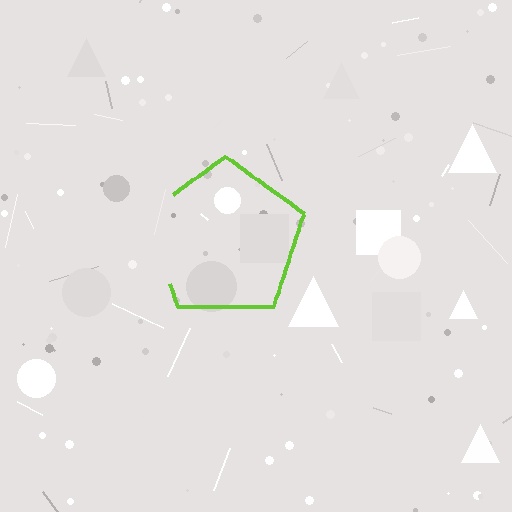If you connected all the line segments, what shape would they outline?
They would outline a pentagon.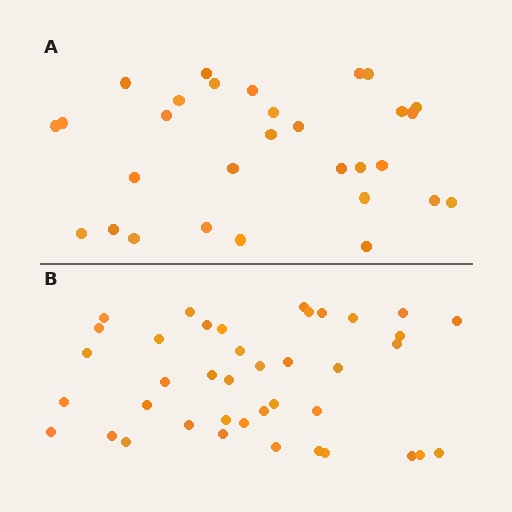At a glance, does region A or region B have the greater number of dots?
Region B (the bottom region) has more dots.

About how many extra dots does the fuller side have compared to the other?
Region B has roughly 10 or so more dots than region A.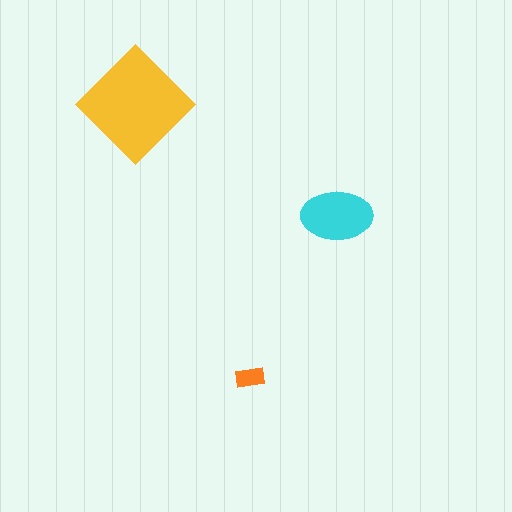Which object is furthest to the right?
The cyan ellipse is rightmost.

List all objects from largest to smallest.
The yellow diamond, the cyan ellipse, the orange rectangle.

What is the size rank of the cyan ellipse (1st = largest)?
2nd.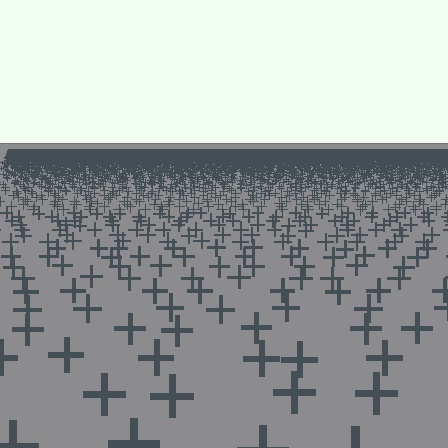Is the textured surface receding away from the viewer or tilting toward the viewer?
The surface is receding away from the viewer. Texture elements get smaller and denser toward the top.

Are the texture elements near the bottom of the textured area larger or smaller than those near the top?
Larger. Near the bottom, elements are closer to the viewer and appear at a bigger on-screen size.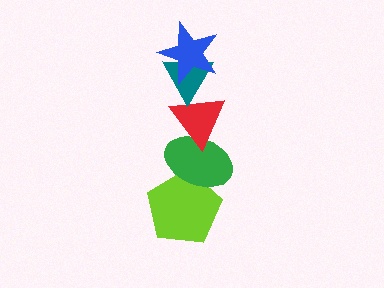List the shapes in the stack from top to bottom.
From top to bottom: the blue star, the teal triangle, the red triangle, the green ellipse, the lime pentagon.